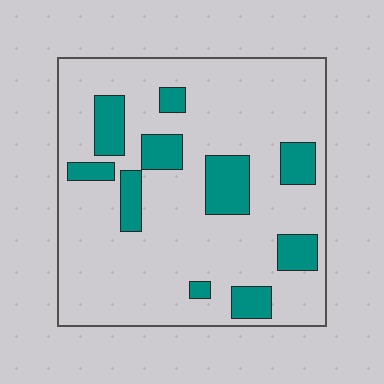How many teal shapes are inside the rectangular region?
10.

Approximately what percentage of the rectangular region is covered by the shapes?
Approximately 20%.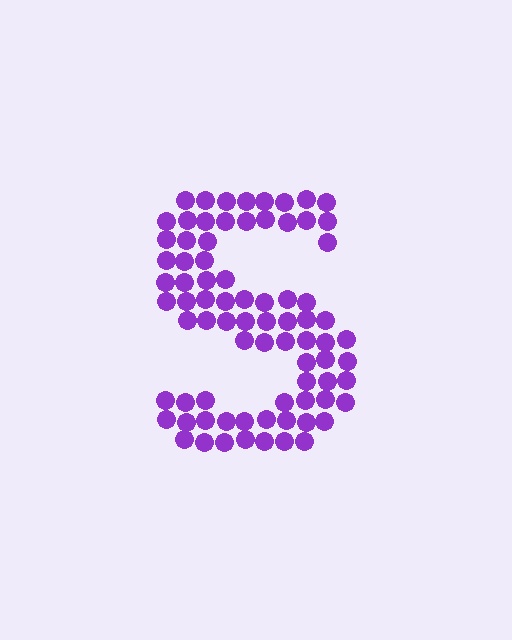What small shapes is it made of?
It is made of small circles.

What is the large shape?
The large shape is the letter S.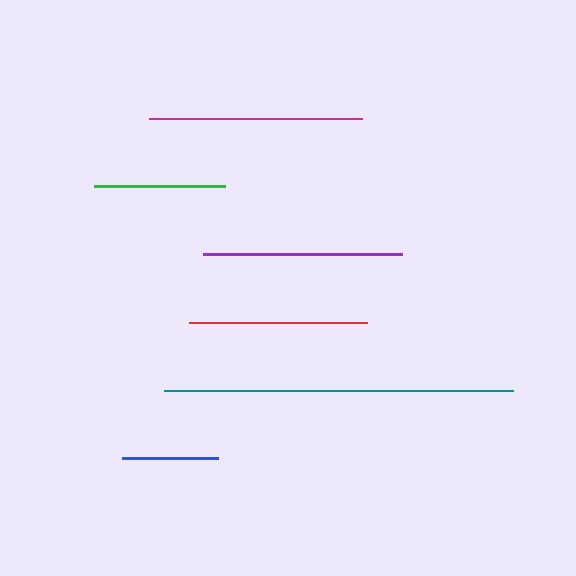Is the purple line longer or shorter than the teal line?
The teal line is longer than the purple line.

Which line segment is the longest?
The teal line is the longest at approximately 349 pixels.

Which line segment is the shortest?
The blue line is the shortest at approximately 96 pixels.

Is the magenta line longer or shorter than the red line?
The magenta line is longer than the red line.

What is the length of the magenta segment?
The magenta segment is approximately 213 pixels long.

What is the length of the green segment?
The green segment is approximately 131 pixels long.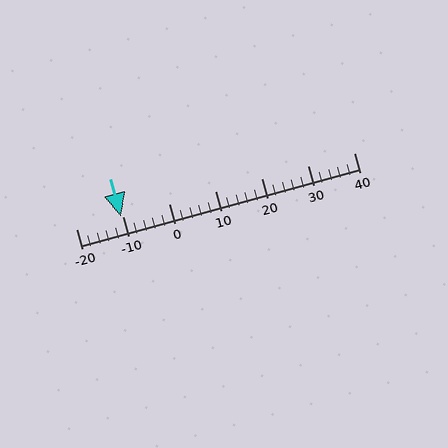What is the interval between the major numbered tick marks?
The major tick marks are spaced 10 units apart.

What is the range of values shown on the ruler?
The ruler shows values from -20 to 40.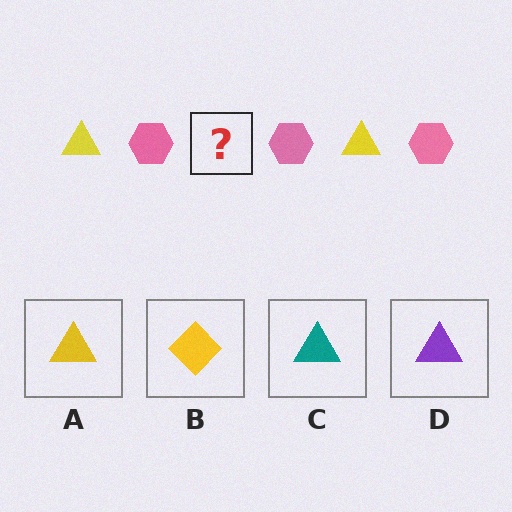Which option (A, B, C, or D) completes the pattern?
A.